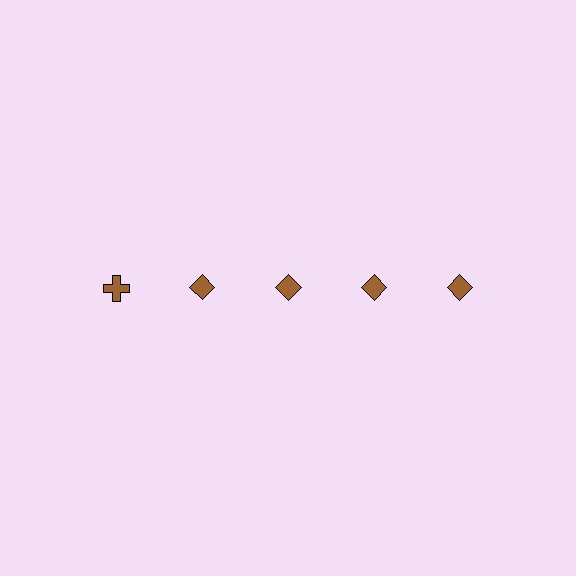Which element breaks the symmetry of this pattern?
The brown cross in the top row, leftmost column breaks the symmetry. All other shapes are brown diamonds.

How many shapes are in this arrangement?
There are 5 shapes arranged in a grid pattern.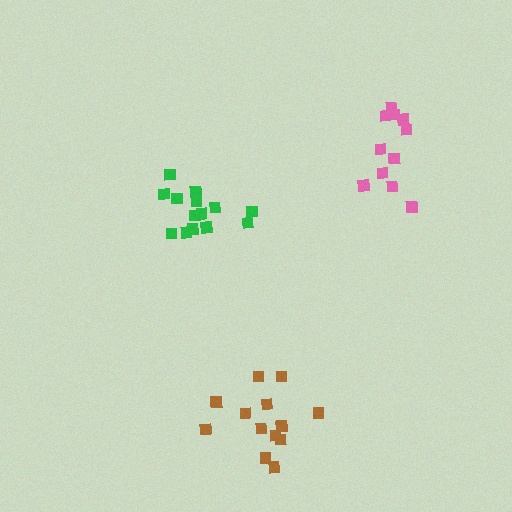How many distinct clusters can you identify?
There are 3 distinct clusters.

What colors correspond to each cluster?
The clusters are colored: pink, green, brown.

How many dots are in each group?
Group 1: 11 dots, Group 2: 14 dots, Group 3: 14 dots (39 total).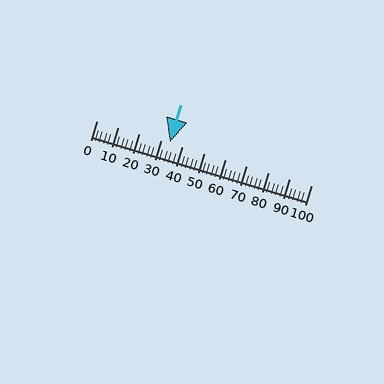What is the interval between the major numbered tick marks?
The major tick marks are spaced 10 units apart.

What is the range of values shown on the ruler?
The ruler shows values from 0 to 100.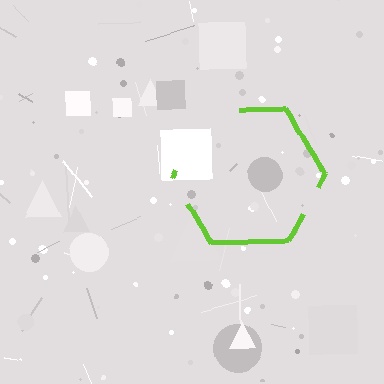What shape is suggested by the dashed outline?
The dashed outline suggests a hexagon.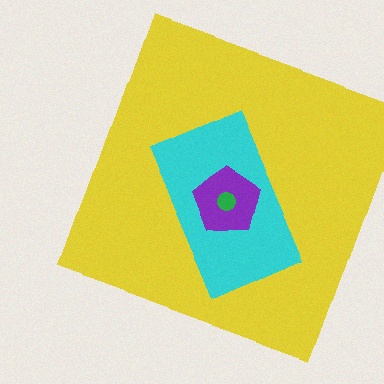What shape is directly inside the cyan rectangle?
The purple pentagon.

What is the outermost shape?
The yellow square.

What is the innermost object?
The green circle.